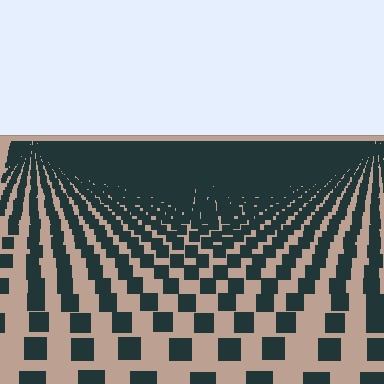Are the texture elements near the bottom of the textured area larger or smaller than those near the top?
Larger. Near the bottom, elements are closer to the viewer and appear at a bigger on-screen size.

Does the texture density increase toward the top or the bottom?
Density increases toward the top.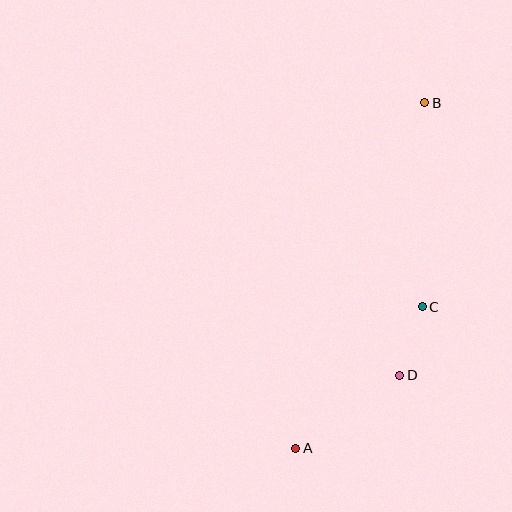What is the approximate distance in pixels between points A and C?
The distance between A and C is approximately 190 pixels.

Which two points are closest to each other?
Points C and D are closest to each other.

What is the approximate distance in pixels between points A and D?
The distance between A and D is approximately 127 pixels.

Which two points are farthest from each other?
Points A and B are farthest from each other.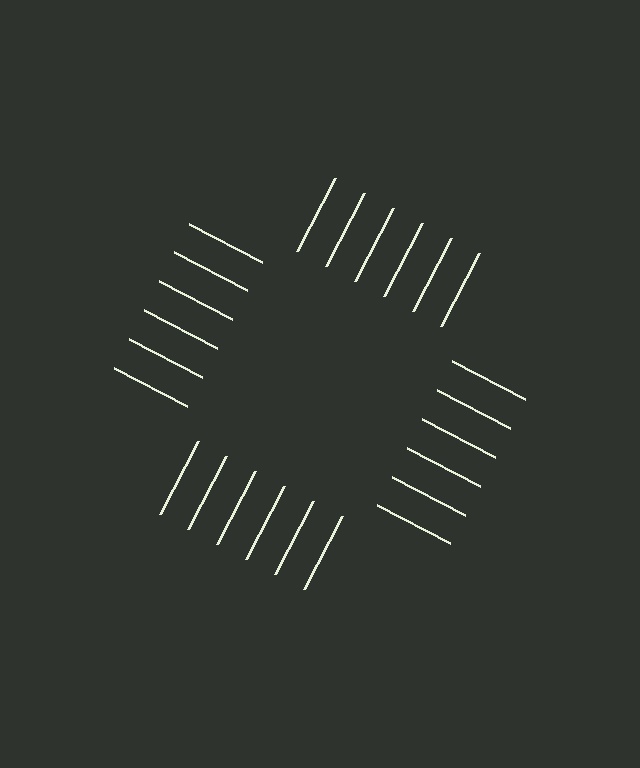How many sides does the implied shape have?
4 sides — the line-ends trace a square.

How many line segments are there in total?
24 — 6 along each of the 4 edges.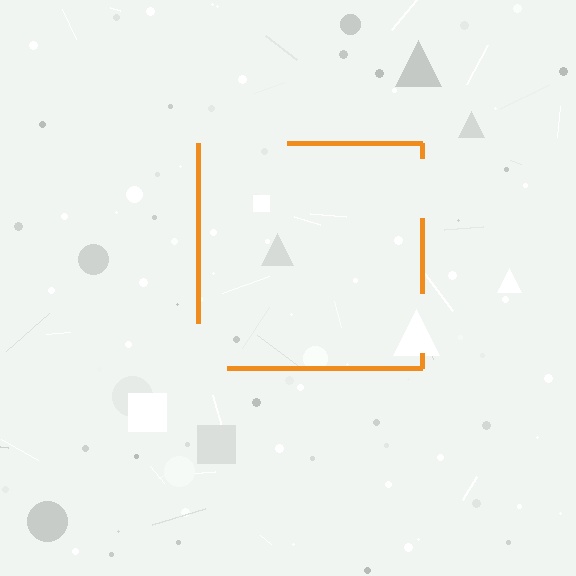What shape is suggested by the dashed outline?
The dashed outline suggests a square.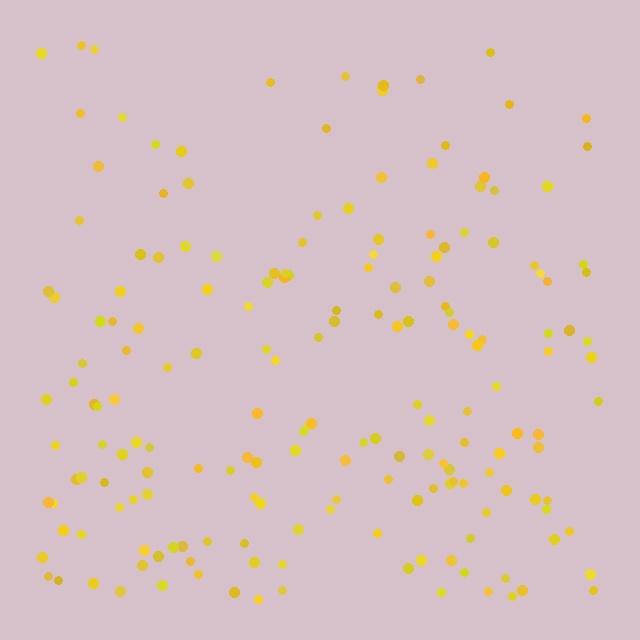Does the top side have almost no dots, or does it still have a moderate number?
Still a moderate number, just noticeably fewer than the bottom.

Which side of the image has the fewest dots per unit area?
The top.